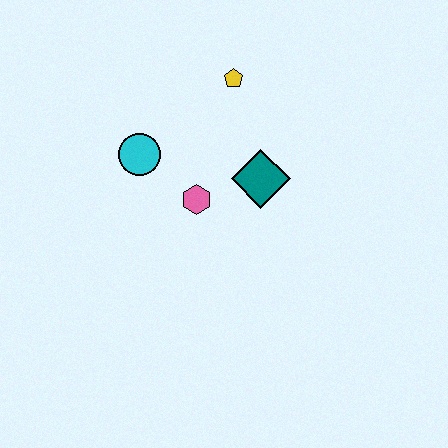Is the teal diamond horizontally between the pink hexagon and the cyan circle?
No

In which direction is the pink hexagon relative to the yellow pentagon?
The pink hexagon is below the yellow pentagon.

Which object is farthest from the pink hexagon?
The yellow pentagon is farthest from the pink hexagon.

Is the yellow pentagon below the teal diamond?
No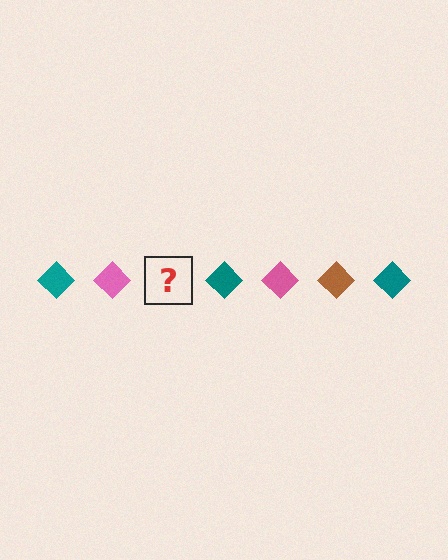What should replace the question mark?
The question mark should be replaced with a brown diamond.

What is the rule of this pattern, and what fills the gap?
The rule is that the pattern cycles through teal, pink, brown diamonds. The gap should be filled with a brown diamond.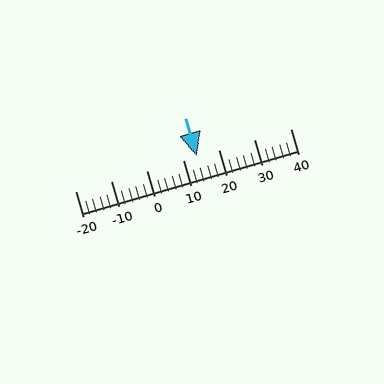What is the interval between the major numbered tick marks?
The major tick marks are spaced 10 units apart.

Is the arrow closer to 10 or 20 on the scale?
The arrow is closer to 10.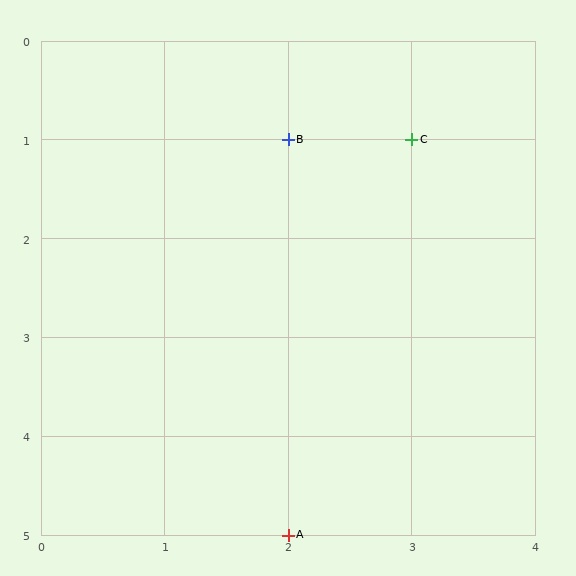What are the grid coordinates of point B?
Point B is at grid coordinates (2, 1).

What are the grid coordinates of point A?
Point A is at grid coordinates (2, 5).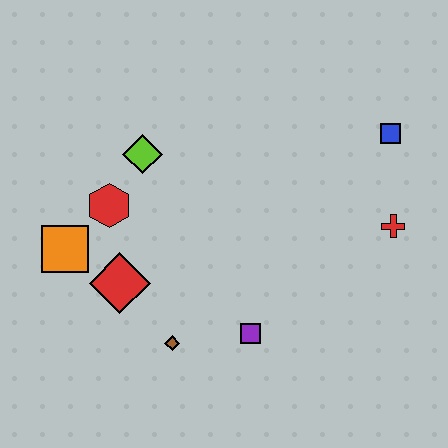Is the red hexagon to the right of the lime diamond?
No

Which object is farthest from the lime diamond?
The red cross is farthest from the lime diamond.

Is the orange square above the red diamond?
Yes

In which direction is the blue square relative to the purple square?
The blue square is above the purple square.